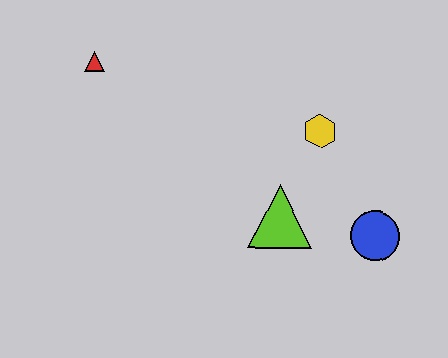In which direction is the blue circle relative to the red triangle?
The blue circle is to the right of the red triangle.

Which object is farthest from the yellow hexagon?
The red triangle is farthest from the yellow hexagon.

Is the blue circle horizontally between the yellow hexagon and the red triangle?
No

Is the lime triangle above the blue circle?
Yes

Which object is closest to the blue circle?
The lime triangle is closest to the blue circle.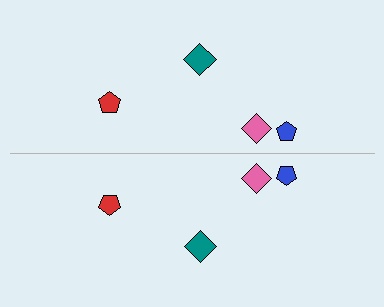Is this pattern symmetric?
Yes, this pattern has bilateral (reflection) symmetry.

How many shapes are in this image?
There are 8 shapes in this image.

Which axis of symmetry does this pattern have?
The pattern has a horizontal axis of symmetry running through the center of the image.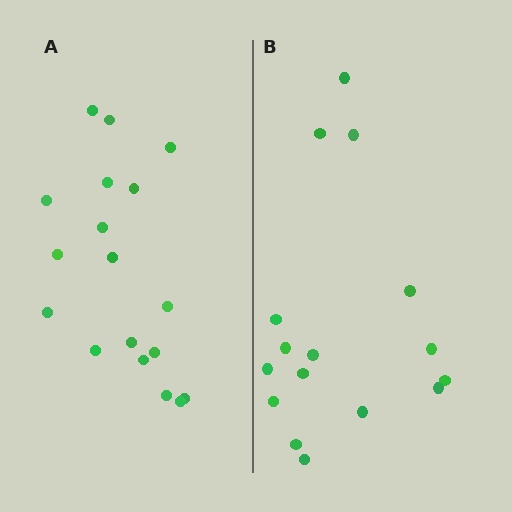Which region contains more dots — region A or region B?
Region A (the left region) has more dots.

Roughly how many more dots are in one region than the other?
Region A has just a few more — roughly 2 or 3 more dots than region B.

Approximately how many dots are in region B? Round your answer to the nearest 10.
About 20 dots. (The exact count is 16, which rounds to 20.)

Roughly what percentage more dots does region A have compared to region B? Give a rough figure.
About 10% more.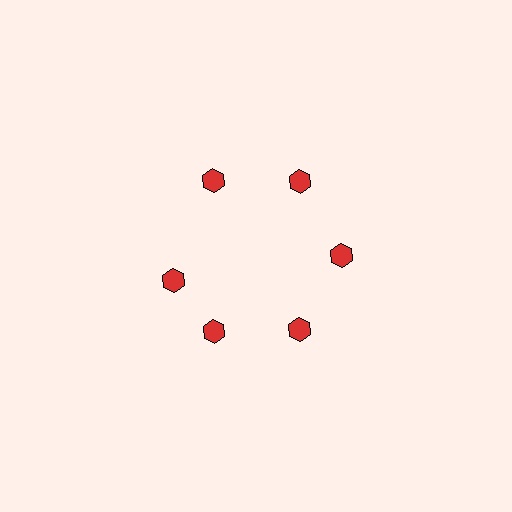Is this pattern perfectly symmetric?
No. The 6 red hexagons are arranged in a ring, but one element near the 9 o'clock position is rotated out of alignment along the ring, breaking the 6-fold rotational symmetry.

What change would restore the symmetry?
The symmetry would be restored by rotating it back into even spacing with its neighbors so that all 6 hexagons sit at equal angles and equal distance from the center.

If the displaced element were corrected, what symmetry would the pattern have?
It would have 6-fold rotational symmetry — the pattern would map onto itself every 60 degrees.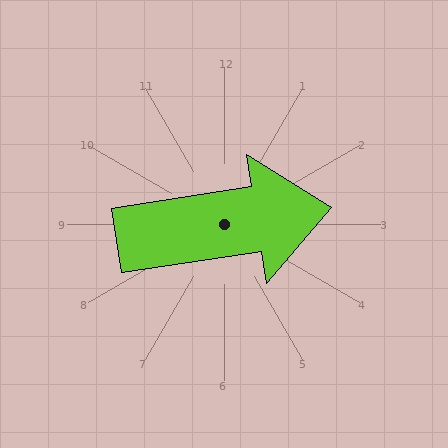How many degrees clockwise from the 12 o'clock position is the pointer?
Approximately 81 degrees.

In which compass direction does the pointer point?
East.